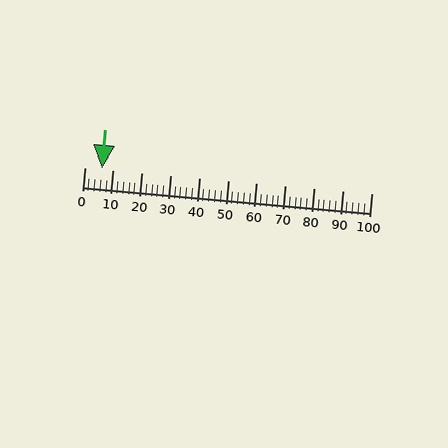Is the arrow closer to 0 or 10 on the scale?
The arrow is closer to 10.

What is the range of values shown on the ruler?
The ruler shows values from 0 to 100.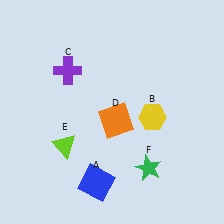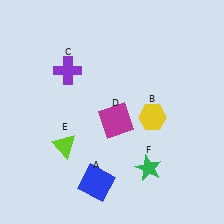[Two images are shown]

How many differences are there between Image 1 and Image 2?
There is 1 difference between the two images.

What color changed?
The square (D) changed from orange in Image 1 to magenta in Image 2.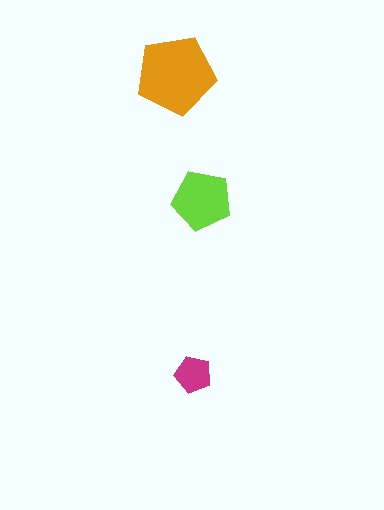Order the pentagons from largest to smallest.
the orange one, the lime one, the magenta one.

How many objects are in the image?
There are 3 objects in the image.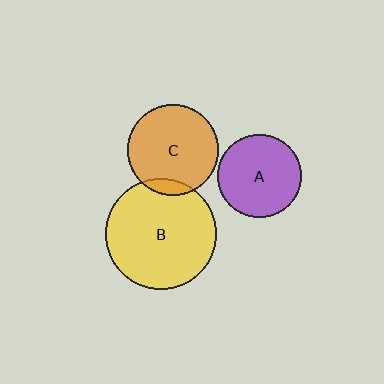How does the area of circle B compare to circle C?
Approximately 1.5 times.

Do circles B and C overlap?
Yes.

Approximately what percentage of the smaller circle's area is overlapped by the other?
Approximately 10%.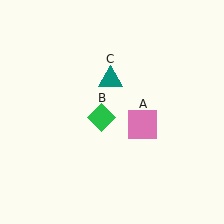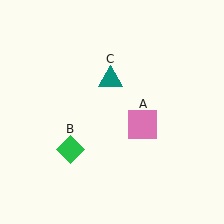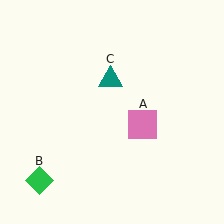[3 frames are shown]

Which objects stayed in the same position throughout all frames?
Pink square (object A) and teal triangle (object C) remained stationary.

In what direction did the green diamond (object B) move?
The green diamond (object B) moved down and to the left.